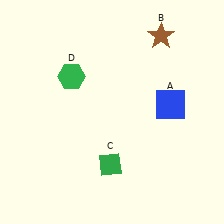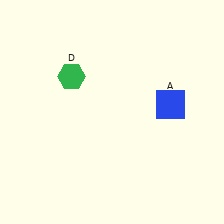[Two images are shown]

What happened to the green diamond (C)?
The green diamond (C) was removed in Image 2. It was in the bottom-left area of Image 1.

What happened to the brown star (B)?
The brown star (B) was removed in Image 2. It was in the top-right area of Image 1.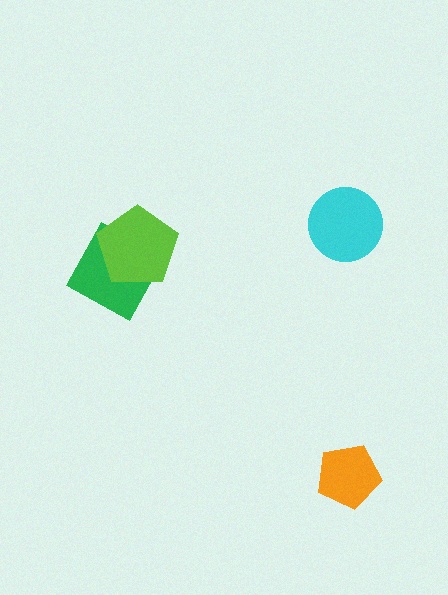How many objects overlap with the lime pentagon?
1 object overlaps with the lime pentagon.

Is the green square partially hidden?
Yes, it is partially covered by another shape.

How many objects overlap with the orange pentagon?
0 objects overlap with the orange pentagon.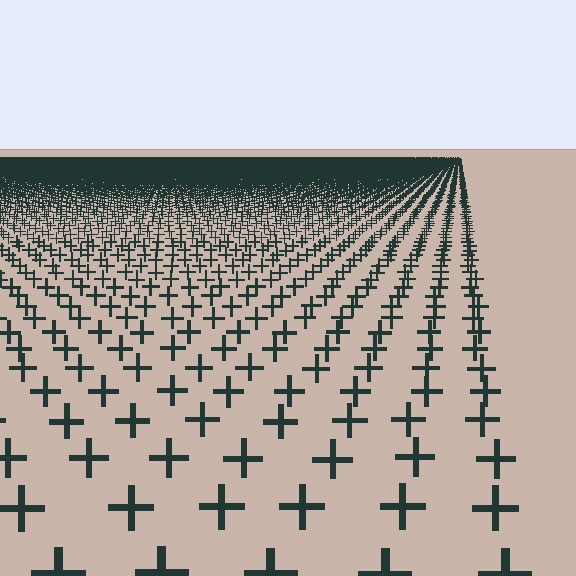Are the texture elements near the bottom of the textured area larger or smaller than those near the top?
Larger. Near the bottom, elements are closer to the viewer and appear at a bigger on-screen size.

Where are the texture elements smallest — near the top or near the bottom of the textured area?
Near the top.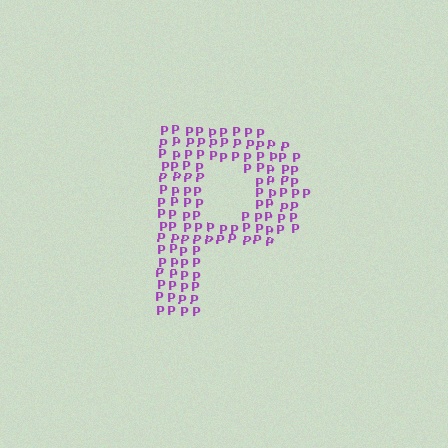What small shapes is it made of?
It is made of small letter P's.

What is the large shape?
The large shape is the letter P.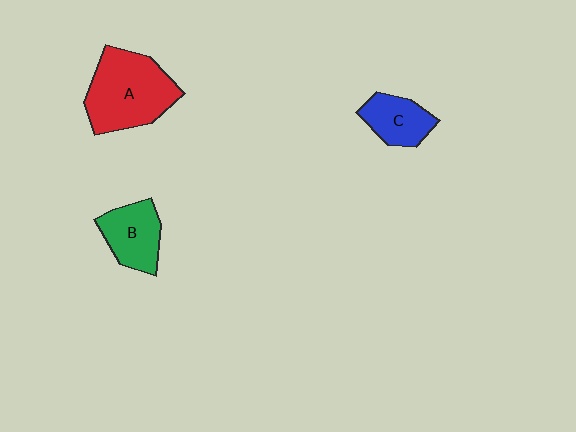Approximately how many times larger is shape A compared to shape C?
Approximately 2.0 times.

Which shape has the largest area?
Shape A (red).